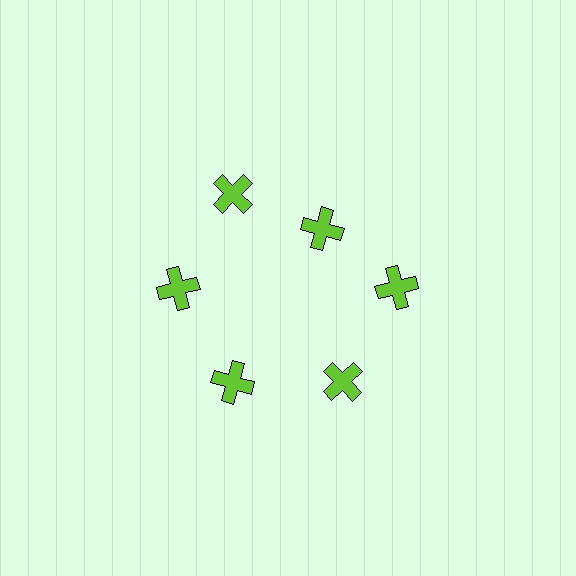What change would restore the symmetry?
The symmetry would be restored by moving it outward, back onto the ring so that all 6 crosses sit at equal angles and equal distance from the center.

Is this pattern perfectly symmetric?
No. The 6 lime crosses are arranged in a ring, but one element near the 1 o'clock position is pulled inward toward the center, breaking the 6-fold rotational symmetry.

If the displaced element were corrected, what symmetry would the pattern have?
It would have 6-fold rotational symmetry — the pattern would map onto itself every 60 degrees.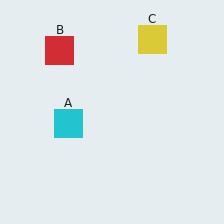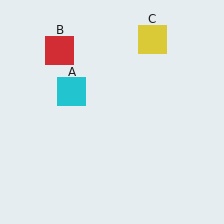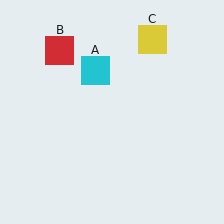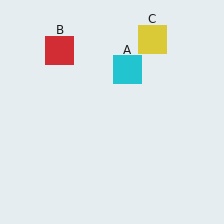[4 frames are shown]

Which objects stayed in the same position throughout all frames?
Red square (object B) and yellow square (object C) remained stationary.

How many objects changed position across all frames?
1 object changed position: cyan square (object A).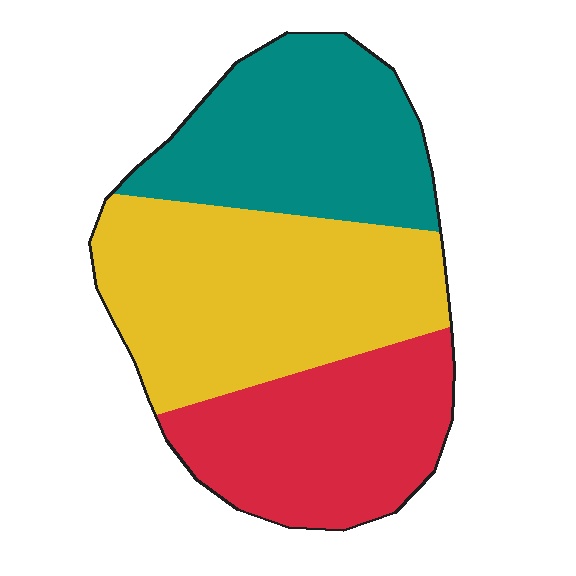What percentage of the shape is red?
Red covers about 30% of the shape.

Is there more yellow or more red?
Yellow.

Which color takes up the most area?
Yellow, at roughly 40%.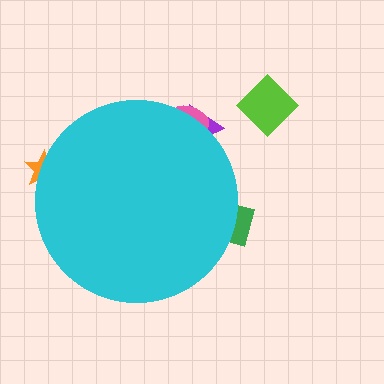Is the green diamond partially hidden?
Yes, the green diamond is partially hidden behind the cyan circle.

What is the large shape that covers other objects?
A cyan circle.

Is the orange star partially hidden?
Yes, the orange star is partially hidden behind the cyan circle.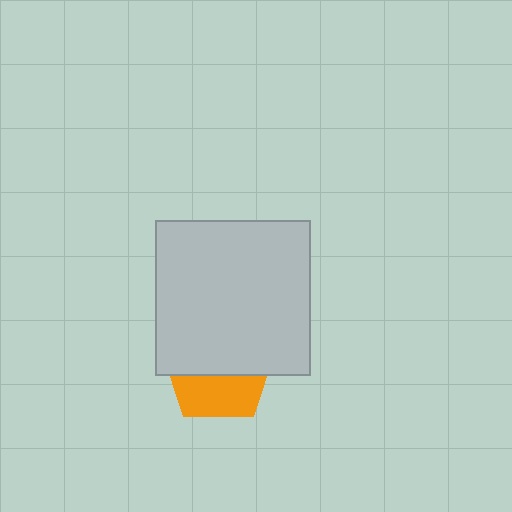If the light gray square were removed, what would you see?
You would see the complete orange pentagon.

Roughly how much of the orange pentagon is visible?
A small part of it is visible (roughly 41%).